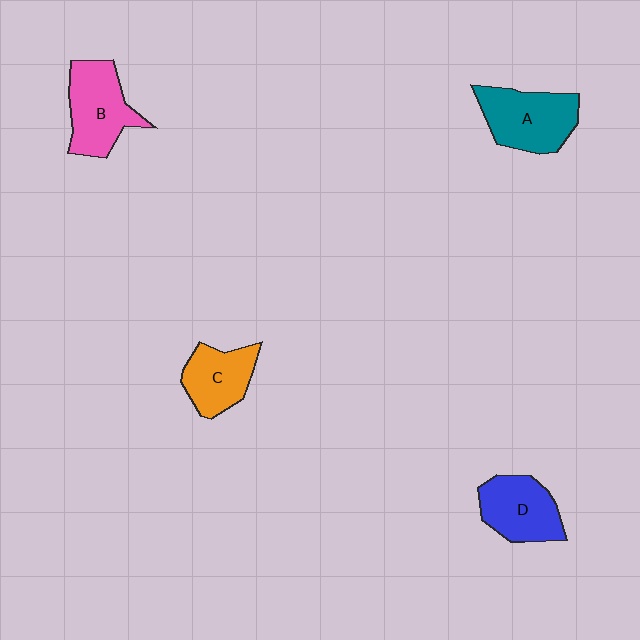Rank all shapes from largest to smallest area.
From largest to smallest: A (teal), B (pink), D (blue), C (orange).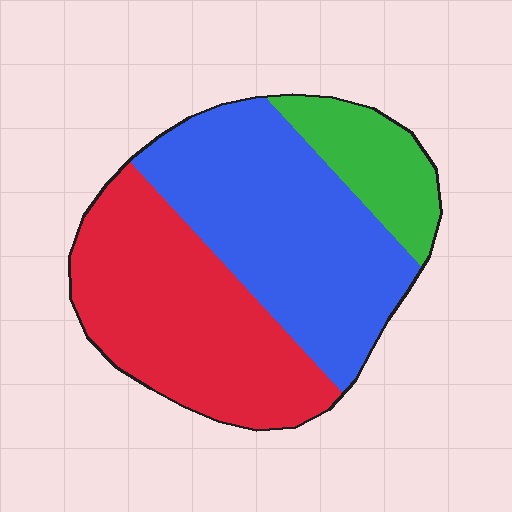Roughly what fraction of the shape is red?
Red covers 41% of the shape.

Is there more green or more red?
Red.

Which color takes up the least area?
Green, at roughly 15%.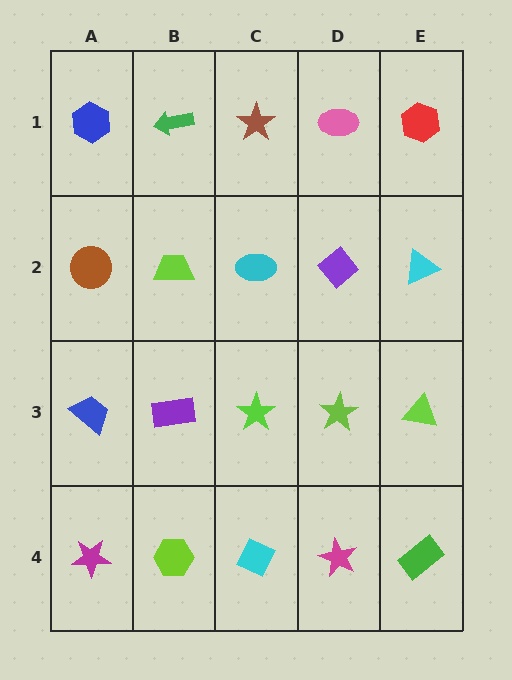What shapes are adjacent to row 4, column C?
A lime star (row 3, column C), a lime hexagon (row 4, column B), a magenta star (row 4, column D).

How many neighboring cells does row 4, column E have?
2.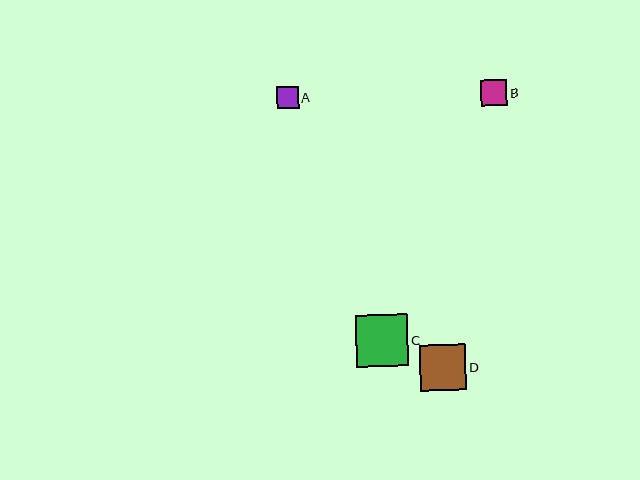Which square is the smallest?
Square A is the smallest with a size of approximately 22 pixels.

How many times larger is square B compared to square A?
Square B is approximately 1.2 times the size of square A.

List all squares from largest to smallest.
From largest to smallest: C, D, B, A.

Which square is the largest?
Square C is the largest with a size of approximately 53 pixels.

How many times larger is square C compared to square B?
Square C is approximately 2.0 times the size of square B.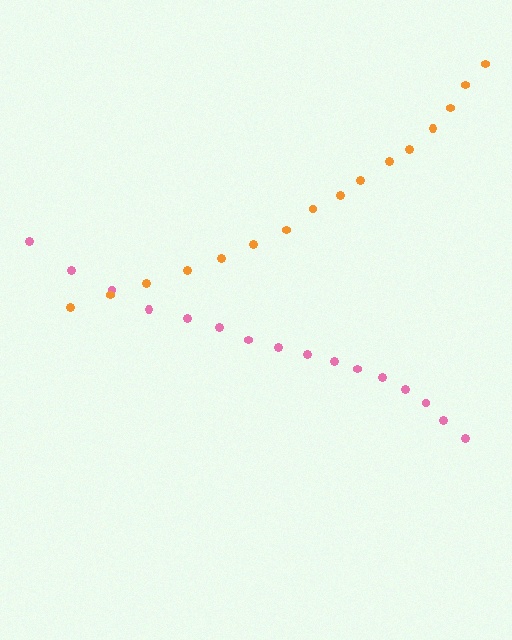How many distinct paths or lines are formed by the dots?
There are 2 distinct paths.